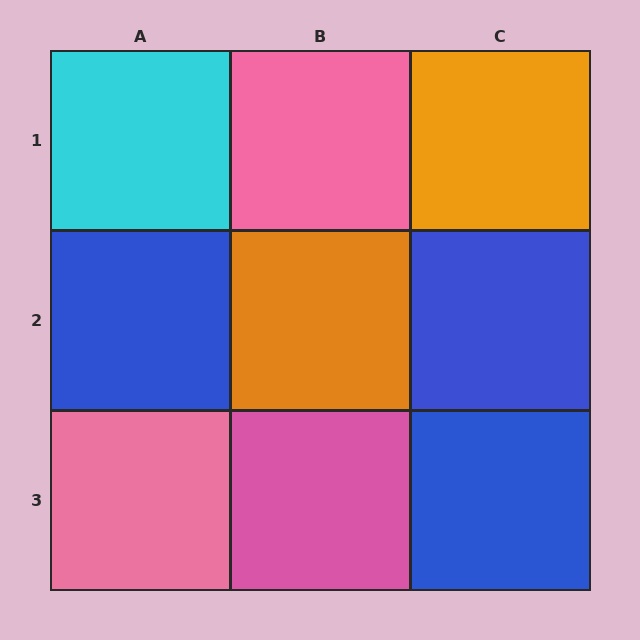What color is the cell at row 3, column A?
Pink.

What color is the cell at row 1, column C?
Orange.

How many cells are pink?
3 cells are pink.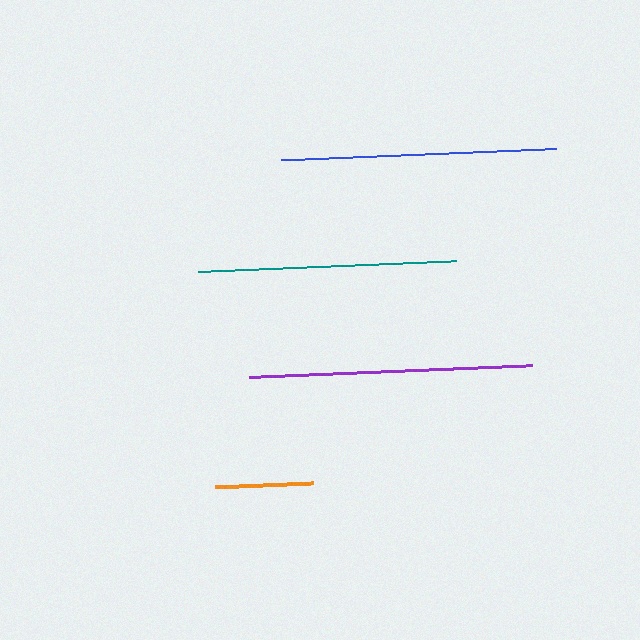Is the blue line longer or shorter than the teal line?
The blue line is longer than the teal line.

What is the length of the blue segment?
The blue segment is approximately 275 pixels long.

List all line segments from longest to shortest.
From longest to shortest: purple, blue, teal, orange.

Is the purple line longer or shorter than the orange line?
The purple line is longer than the orange line.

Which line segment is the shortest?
The orange line is the shortest at approximately 98 pixels.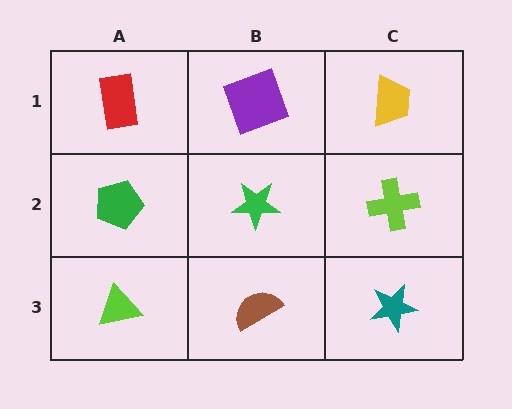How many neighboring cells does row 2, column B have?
4.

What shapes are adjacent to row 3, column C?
A lime cross (row 2, column C), a brown semicircle (row 3, column B).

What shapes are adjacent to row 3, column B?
A green star (row 2, column B), a lime triangle (row 3, column A), a teal star (row 3, column C).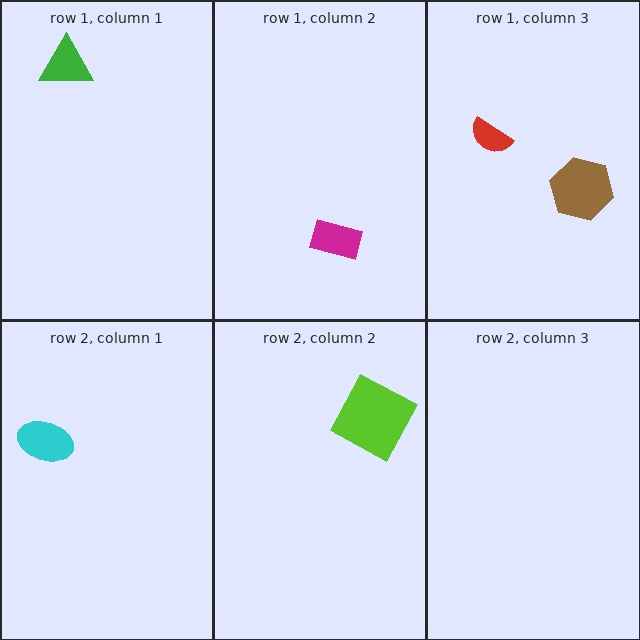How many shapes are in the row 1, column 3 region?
2.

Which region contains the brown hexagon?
The row 1, column 3 region.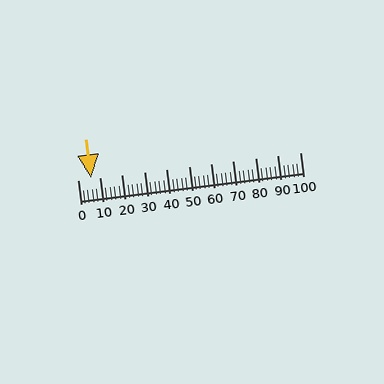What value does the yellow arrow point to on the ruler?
The yellow arrow points to approximately 6.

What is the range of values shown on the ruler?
The ruler shows values from 0 to 100.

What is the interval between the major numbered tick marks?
The major tick marks are spaced 10 units apart.